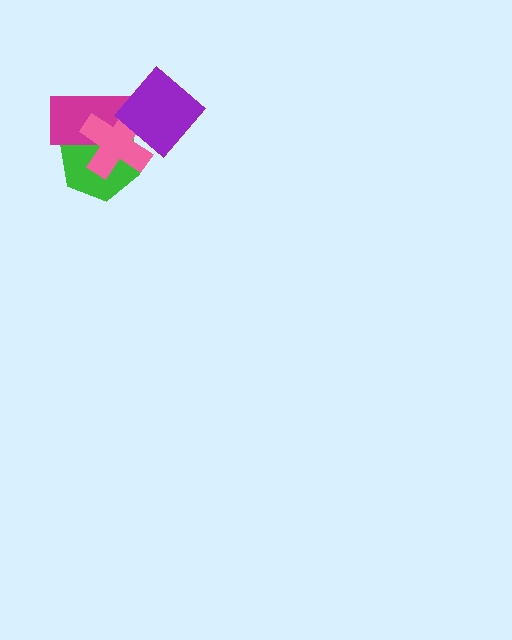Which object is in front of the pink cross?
The purple diamond is in front of the pink cross.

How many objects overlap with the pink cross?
3 objects overlap with the pink cross.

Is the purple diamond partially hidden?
No, no other shape covers it.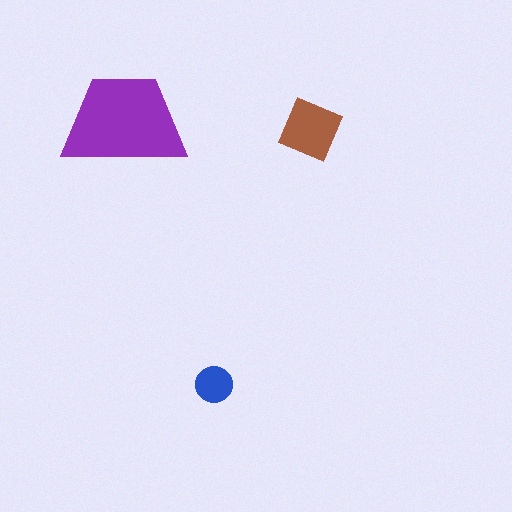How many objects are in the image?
There are 3 objects in the image.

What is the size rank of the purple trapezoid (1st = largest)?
1st.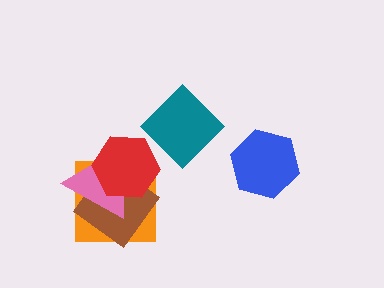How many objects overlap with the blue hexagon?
0 objects overlap with the blue hexagon.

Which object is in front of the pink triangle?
The red hexagon is in front of the pink triangle.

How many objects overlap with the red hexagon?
3 objects overlap with the red hexagon.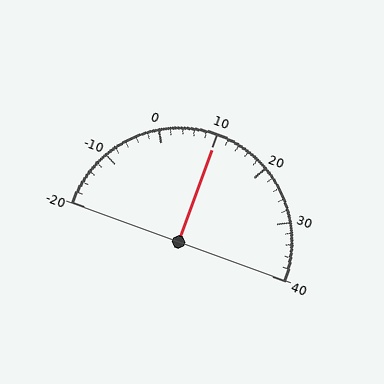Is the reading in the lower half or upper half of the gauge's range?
The reading is in the upper half of the range (-20 to 40).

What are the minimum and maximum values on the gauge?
The gauge ranges from -20 to 40.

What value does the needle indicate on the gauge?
The needle indicates approximately 10.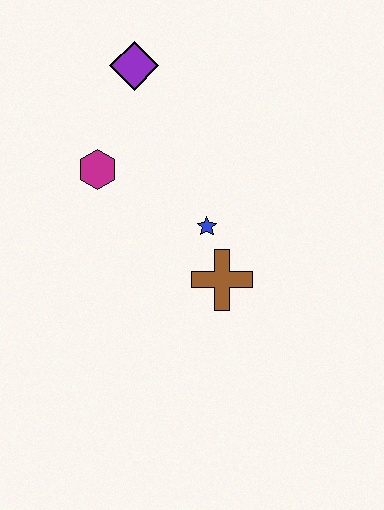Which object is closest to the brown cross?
The blue star is closest to the brown cross.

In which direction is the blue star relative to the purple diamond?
The blue star is below the purple diamond.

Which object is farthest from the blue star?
The purple diamond is farthest from the blue star.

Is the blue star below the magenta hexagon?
Yes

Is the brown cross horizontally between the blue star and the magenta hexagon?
No